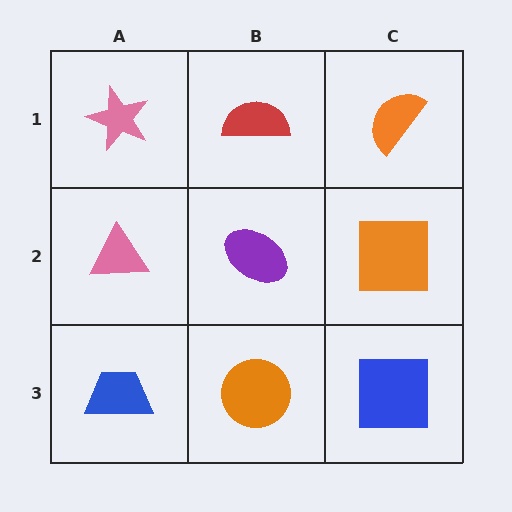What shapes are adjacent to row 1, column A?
A pink triangle (row 2, column A), a red semicircle (row 1, column B).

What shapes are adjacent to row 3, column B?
A purple ellipse (row 2, column B), a blue trapezoid (row 3, column A), a blue square (row 3, column C).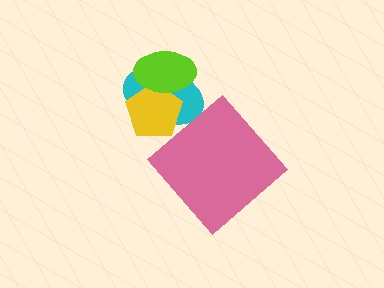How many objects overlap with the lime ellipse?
2 objects overlap with the lime ellipse.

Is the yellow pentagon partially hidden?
Yes, it is partially covered by another shape.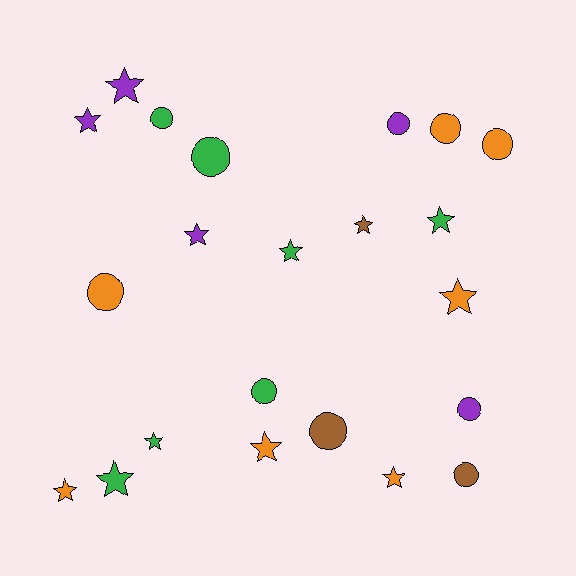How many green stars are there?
There are 4 green stars.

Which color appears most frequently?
Green, with 7 objects.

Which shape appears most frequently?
Star, with 12 objects.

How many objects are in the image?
There are 22 objects.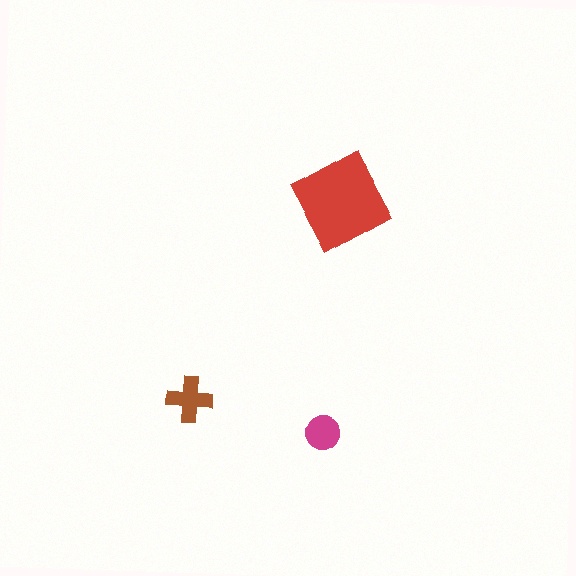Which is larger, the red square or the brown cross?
The red square.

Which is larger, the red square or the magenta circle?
The red square.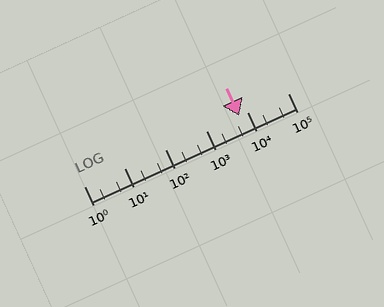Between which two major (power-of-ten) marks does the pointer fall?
The pointer is between 1000 and 10000.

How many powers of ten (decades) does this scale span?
The scale spans 5 decades, from 1 to 100000.